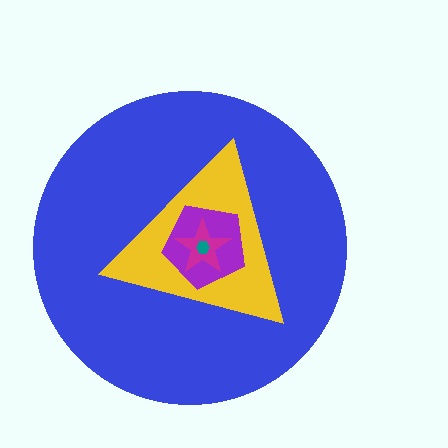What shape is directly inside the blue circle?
The yellow triangle.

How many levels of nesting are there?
5.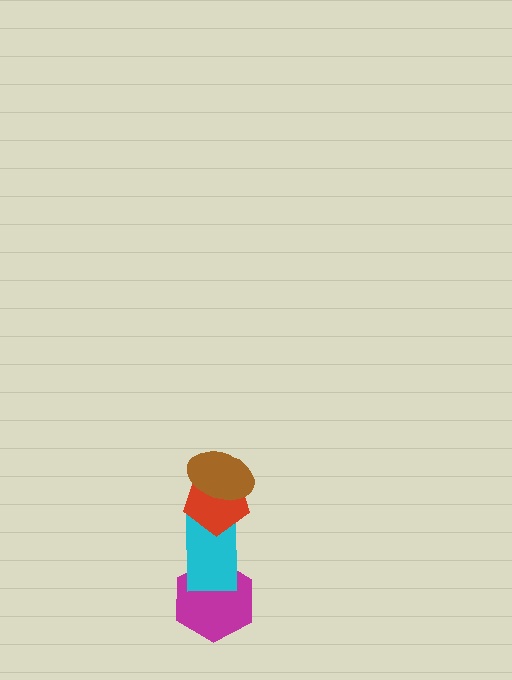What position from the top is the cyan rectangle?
The cyan rectangle is 3rd from the top.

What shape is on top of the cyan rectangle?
The red pentagon is on top of the cyan rectangle.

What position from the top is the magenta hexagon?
The magenta hexagon is 4th from the top.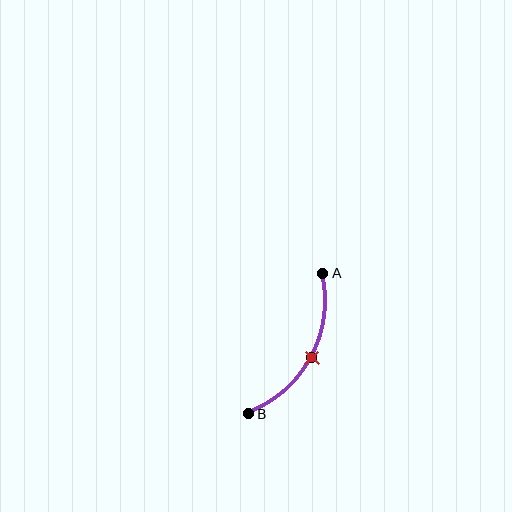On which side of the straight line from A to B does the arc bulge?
The arc bulges to the right of the straight line connecting A and B.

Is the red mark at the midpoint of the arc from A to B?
Yes. The red mark lies on the arc at equal arc-length from both A and B — it is the arc midpoint.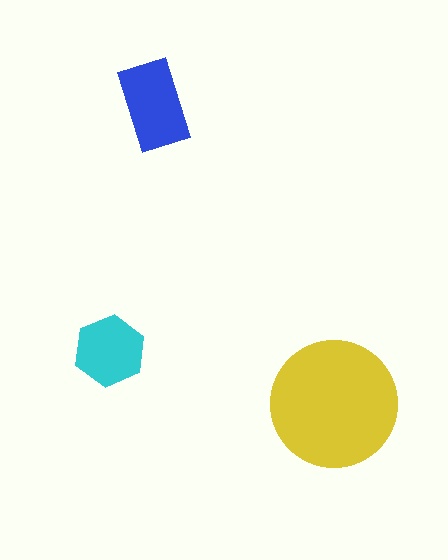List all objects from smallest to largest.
The cyan hexagon, the blue rectangle, the yellow circle.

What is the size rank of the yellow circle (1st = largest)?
1st.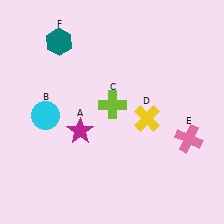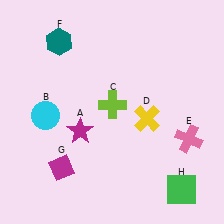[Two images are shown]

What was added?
A magenta diamond (G), a green square (H) were added in Image 2.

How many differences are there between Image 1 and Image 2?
There are 2 differences between the two images.